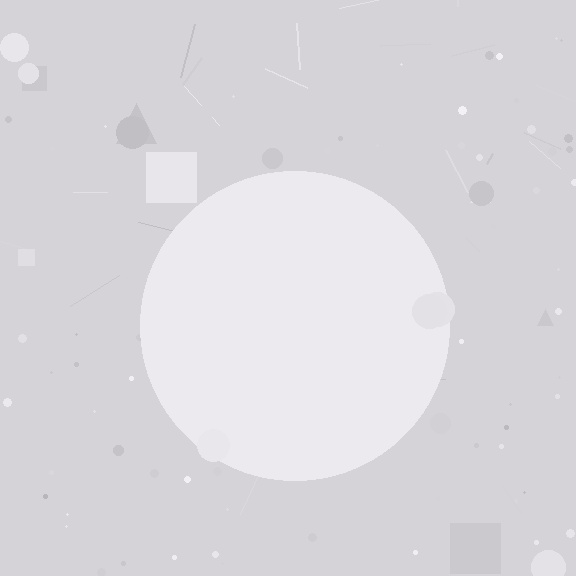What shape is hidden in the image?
A circle is hidden in the image.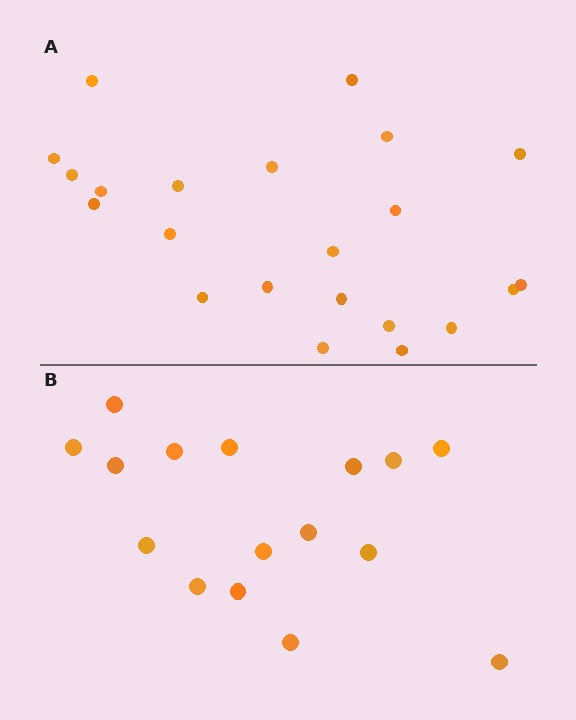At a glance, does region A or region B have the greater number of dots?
Region A (the top region) has more dots.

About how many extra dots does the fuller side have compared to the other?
Region A has about 6 more dots than region B.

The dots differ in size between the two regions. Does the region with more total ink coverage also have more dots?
No. Region B has more total ink coverage because its dots are larger, but region A actually contains more individual dots. Total area can be misleading — the number of items is what matters here.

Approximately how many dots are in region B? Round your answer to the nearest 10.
About 20 dots. (The exact count is 16, which rounds to 20.)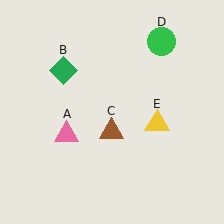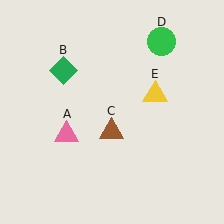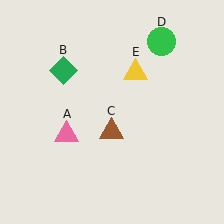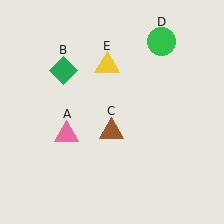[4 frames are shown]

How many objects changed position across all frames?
1 object changed position: yellow triangle (object E).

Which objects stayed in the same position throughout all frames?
Pink triangle (object A) and green diamond (object B) and brown triangle (object C) and green circle (object D) remained stationary.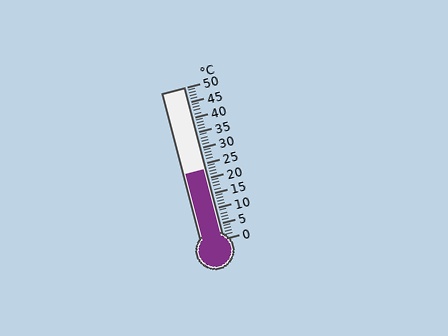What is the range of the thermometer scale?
The thermometer scale ranges from 0°C to 50°C.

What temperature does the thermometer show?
The thermometer shows approximately 23°C.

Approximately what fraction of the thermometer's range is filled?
The thermometer is filled to approximately 45% of its range.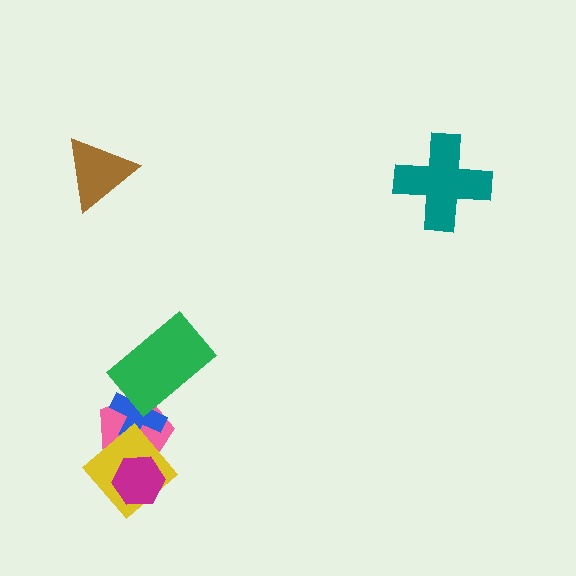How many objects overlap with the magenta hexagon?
2 objects overlap with the magenta hexagon.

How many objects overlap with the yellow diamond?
2 objects overlap with the yellow diamond.